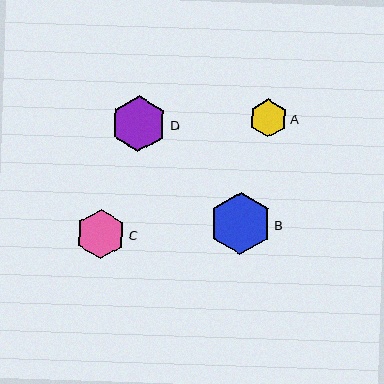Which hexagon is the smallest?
Hexagon A is the smallest with a size of approximately 38 pixels.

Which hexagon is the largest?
Hexagon B is the largest with a size of approximately 63 pixels.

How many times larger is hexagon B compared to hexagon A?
Hexagon B is approximately 1.7 times the size of hexagon A.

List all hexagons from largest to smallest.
From largest to smallest: B, D, C, A.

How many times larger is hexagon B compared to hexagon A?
Hexagon B is approximately 1.7 times the size of hexagon A.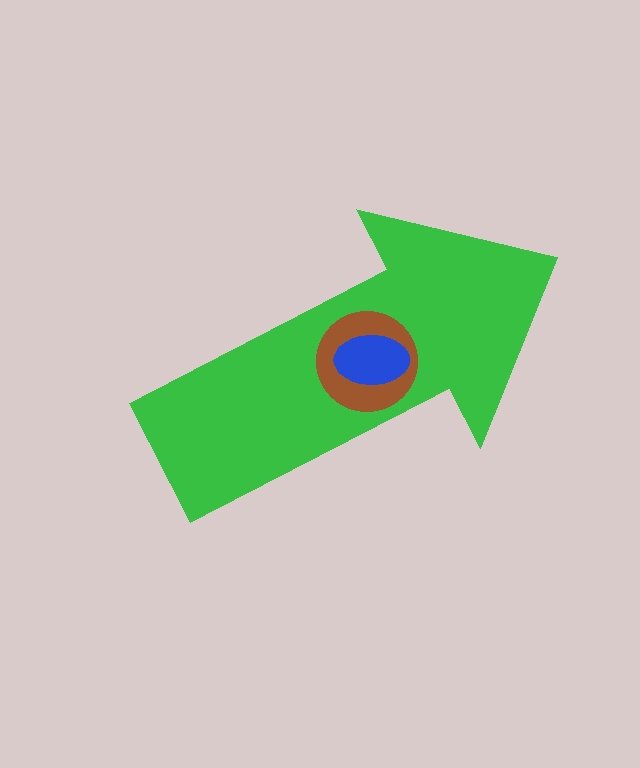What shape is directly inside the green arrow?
The brown circle.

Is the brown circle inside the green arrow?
Yes.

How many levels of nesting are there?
3.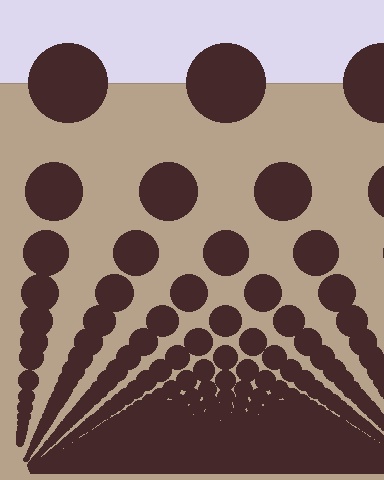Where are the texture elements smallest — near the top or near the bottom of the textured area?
Near the bottom.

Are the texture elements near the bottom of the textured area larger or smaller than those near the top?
Smaller. The gradient is inverted — elements near the bottom are smaller and denser.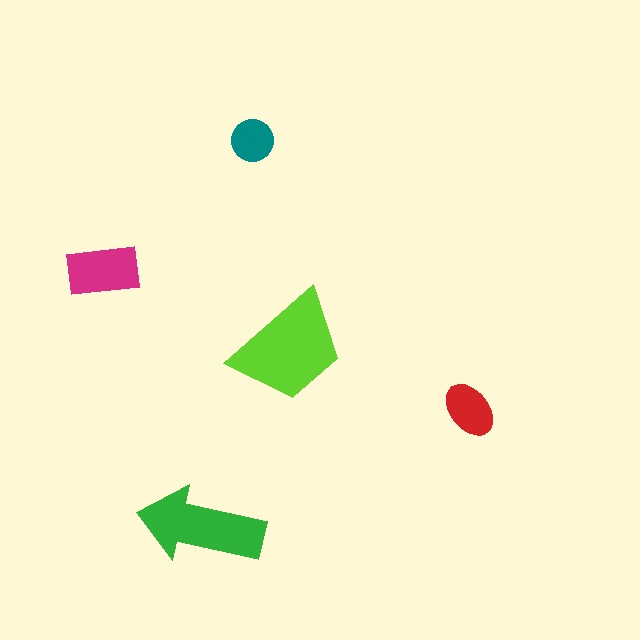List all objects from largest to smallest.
The lime trapezoid, the green arrow, the magenta rectangle, the red ellipse, the teal circle.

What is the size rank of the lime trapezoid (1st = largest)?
1st.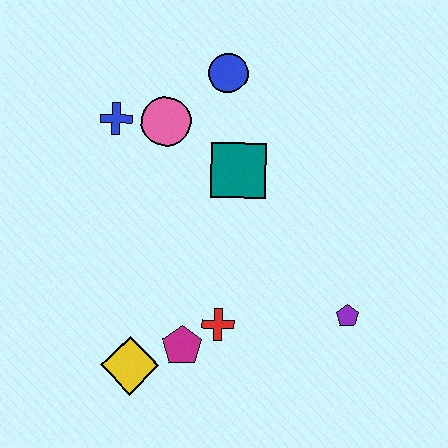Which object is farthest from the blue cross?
The purple pentagon is farthest from the blue cross.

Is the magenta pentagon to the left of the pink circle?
No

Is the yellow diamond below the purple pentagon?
Yes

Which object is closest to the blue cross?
The pink circle is closest to the blue cross.